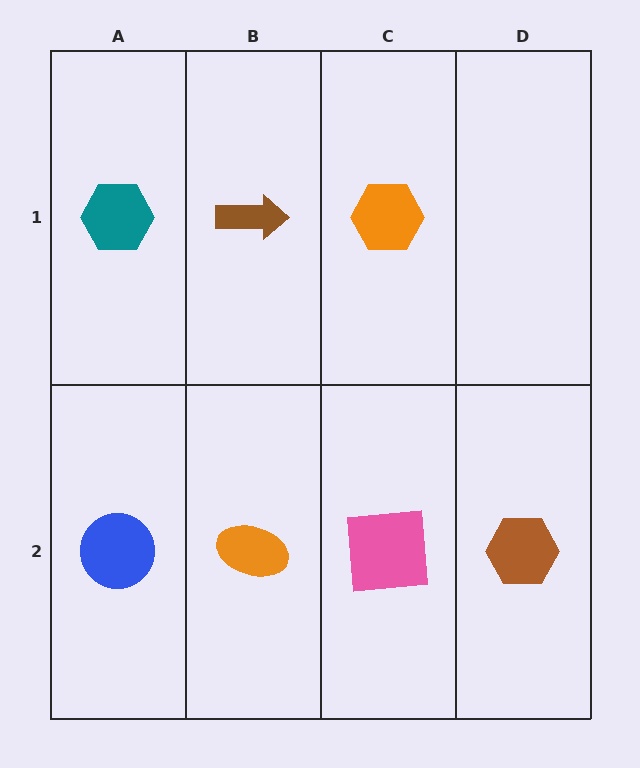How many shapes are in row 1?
3 shapes.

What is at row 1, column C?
An orange hexagon.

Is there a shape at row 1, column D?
No, that cell is empty.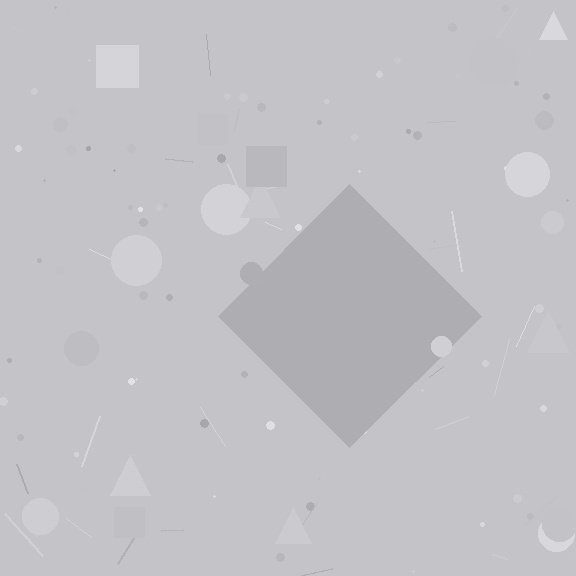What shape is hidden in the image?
A diamond is hidden in the image.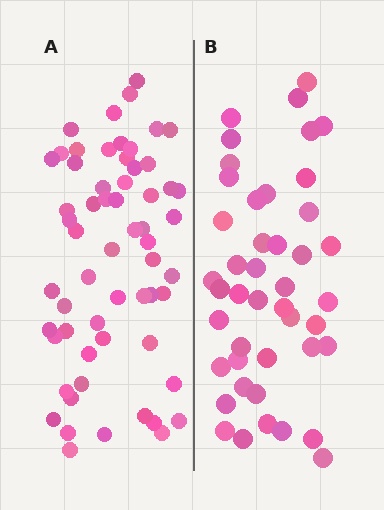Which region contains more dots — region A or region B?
Region A (the left region) has more dots.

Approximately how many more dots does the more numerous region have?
Region A has approximately 15 more dots than region B.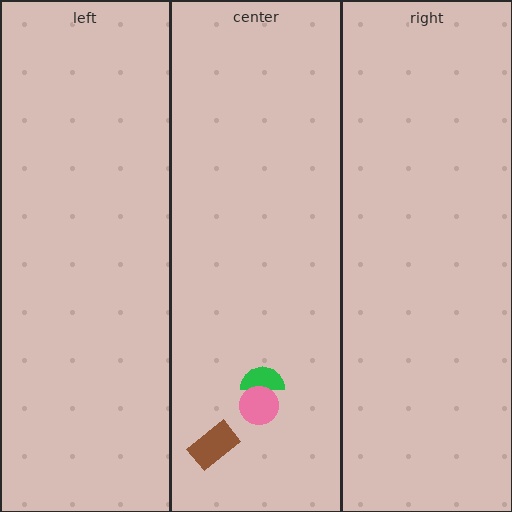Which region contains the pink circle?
The center region.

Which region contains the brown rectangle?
The center region.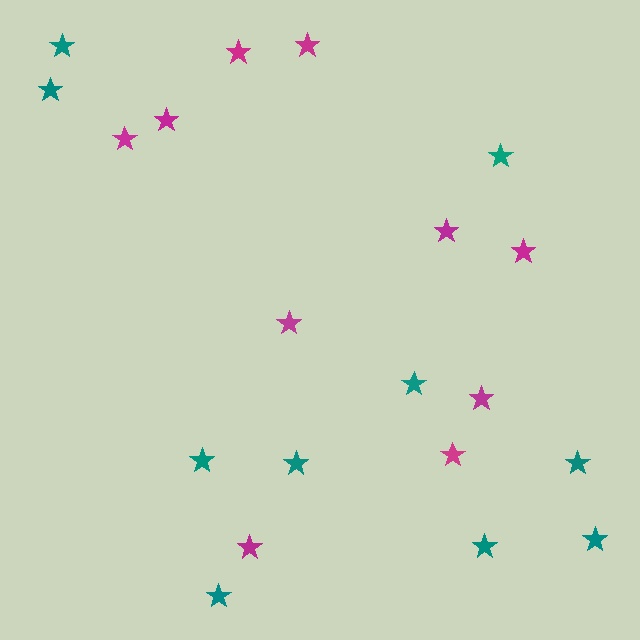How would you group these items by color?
There are 2 groups: one group of magenta stars (10) and one group of teal stars (10).